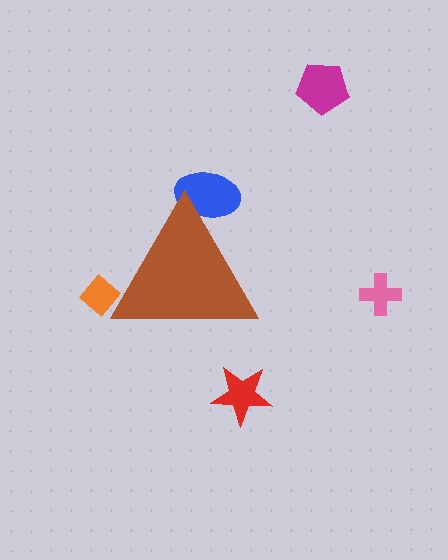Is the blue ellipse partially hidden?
Yes, the blue ellipse is partially hidden behind the brown triangle.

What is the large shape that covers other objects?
A brown triangle.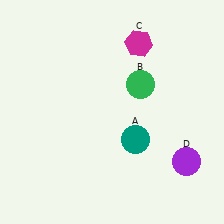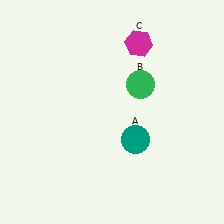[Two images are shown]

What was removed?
The purple circle (D) was removed in Image 2.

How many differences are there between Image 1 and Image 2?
There is 1 difference between the two images.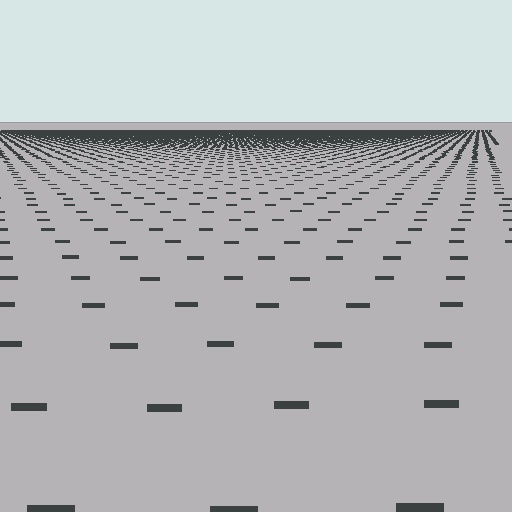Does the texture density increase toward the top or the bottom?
Density increases toward the top.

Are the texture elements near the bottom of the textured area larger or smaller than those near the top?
Larger. Near the bottom, elements are closer to the viewer and appear at a bigger on-screen size.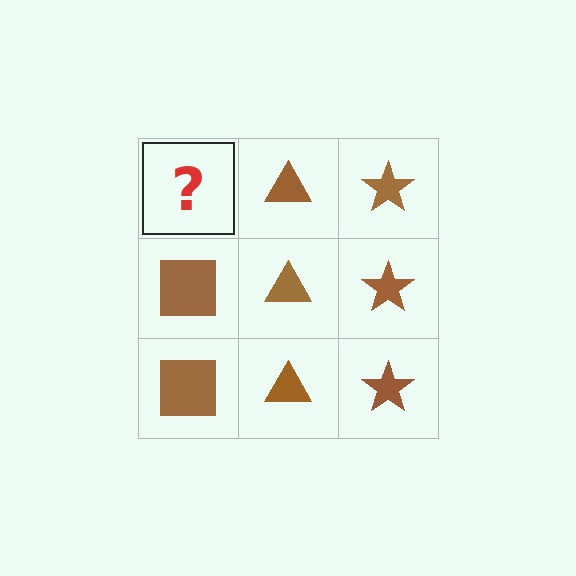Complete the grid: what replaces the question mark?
The question mark should be replaced with a brown square.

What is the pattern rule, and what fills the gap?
The rule is that each column has a consistent shape. The gap should be filled with a brown square.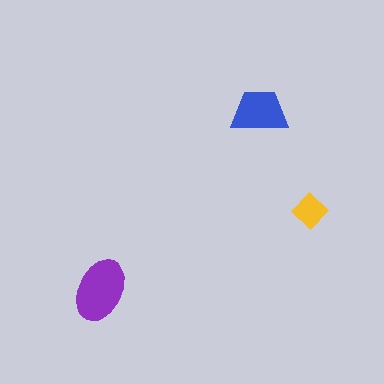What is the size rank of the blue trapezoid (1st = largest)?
2nd.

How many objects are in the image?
There are 3 objects in the image.